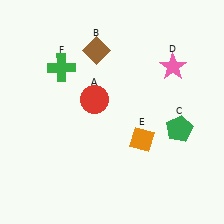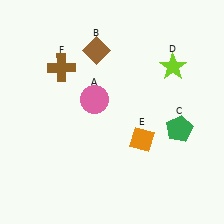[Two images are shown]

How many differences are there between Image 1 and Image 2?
There are 3 differences between the two images.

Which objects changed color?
A changed from red to pink. D changed from pink to lime. F changed from green to brown.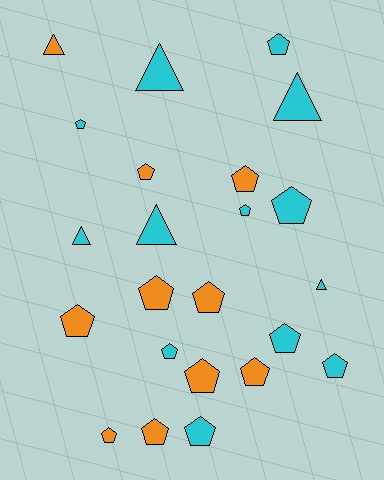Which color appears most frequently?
Cyan, with 13 objects.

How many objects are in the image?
There are 23 objects.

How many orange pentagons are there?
There are 9 orange pentagons.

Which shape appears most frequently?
Pentagon, with 17 objects.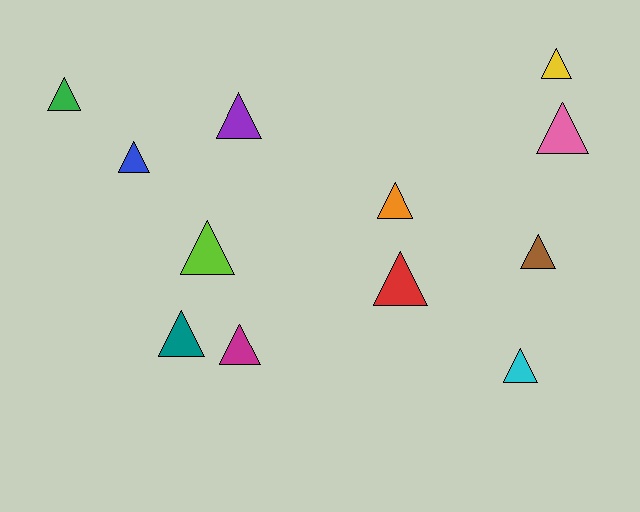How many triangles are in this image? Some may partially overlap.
There are 12 triangles.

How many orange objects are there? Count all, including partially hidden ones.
There is 1 orange object.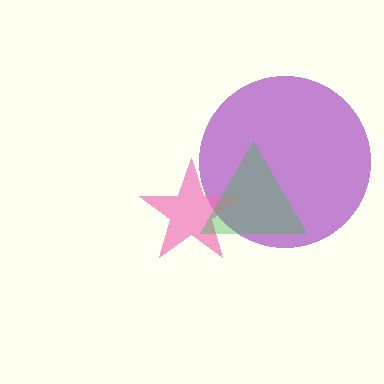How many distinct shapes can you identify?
There are 3 distinct shapes: a purple circle, a pink star, a green triangle.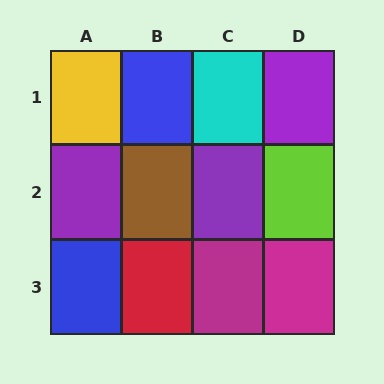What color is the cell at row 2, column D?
Lime.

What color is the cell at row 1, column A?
Yellow.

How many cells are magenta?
2 cells are magenta.